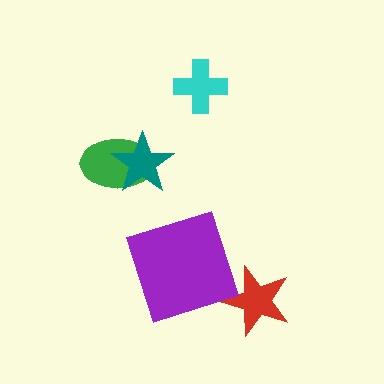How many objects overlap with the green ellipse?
1 object overlaps with the green ellipse.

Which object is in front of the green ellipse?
The teal star is in front of the green ellipse.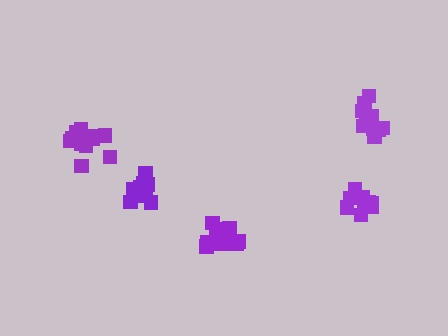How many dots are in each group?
Group 1: 11 dots, Group 2: 12 dots, Group 3: 13 dots, Group 4: 14 dots, Group 5: 10 dots (60 total).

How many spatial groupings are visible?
There are 5 spatial groupings.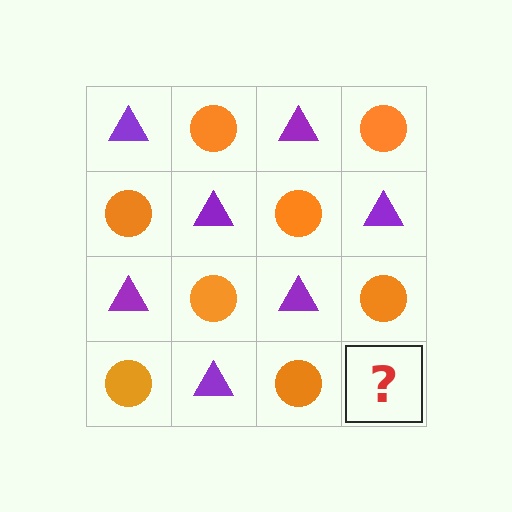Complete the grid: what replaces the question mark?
The question mark should be replaced with a purple triangle.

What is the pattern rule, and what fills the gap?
The rule is that it alternates purple triangle and orange circle in a checkerboard pattern. The gap should be filled with a purple triangle.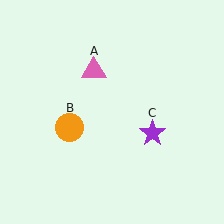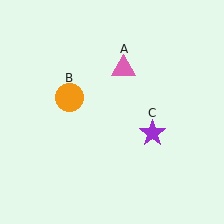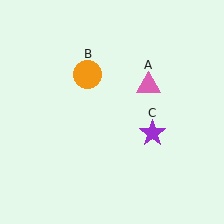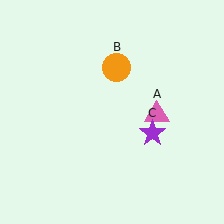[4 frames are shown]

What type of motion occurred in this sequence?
The pink triangle (object A), orange circle (object B) rotated clockwise around the center of the scene.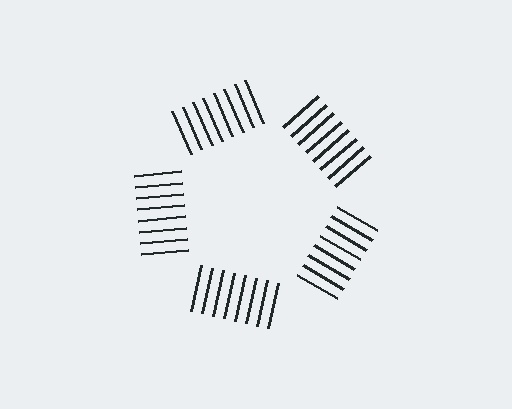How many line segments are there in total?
40 — 8 along each of the 5 edges.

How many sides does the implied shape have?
5 sides — the line-ends trace a pentagon.